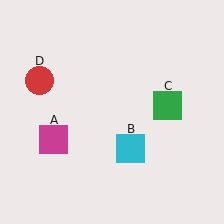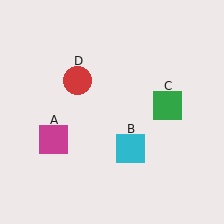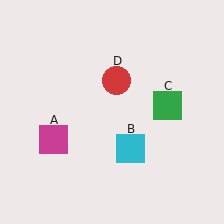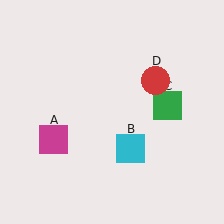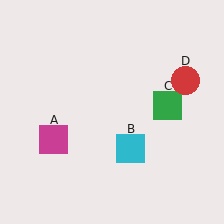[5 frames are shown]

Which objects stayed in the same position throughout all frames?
Magenta square (object A) and cyan square (object B) and green square (object C) remained stationary.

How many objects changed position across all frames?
1 object changed position: red circle (object D).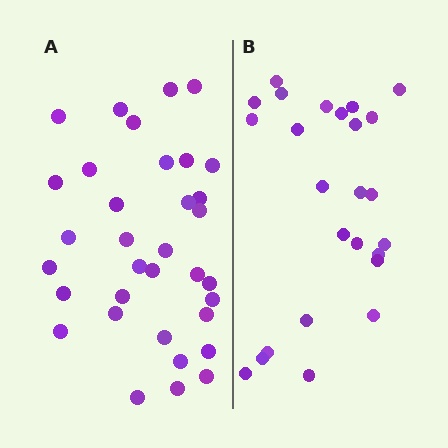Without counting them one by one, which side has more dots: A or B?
Region A (the left region) has more dots.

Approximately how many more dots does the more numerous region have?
Region A has roughly 8 or so more dots than region B.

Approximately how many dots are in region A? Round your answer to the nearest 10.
About 30 dots. (The exact count is 34, which rounds to 30.)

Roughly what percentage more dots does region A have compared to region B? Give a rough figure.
About 35% more.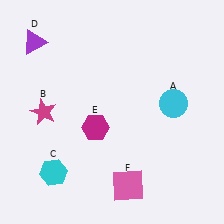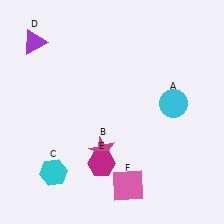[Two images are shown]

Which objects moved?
The objects that moved are: the magenta star (B), the magenta hexagon (E).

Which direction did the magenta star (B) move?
The magenta star (B) moved right.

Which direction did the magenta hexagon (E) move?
The magenta hexagon (E) moved down.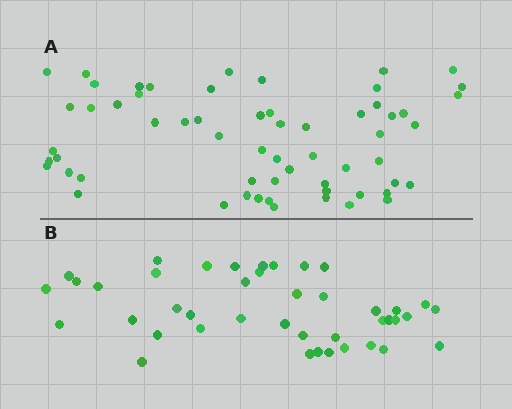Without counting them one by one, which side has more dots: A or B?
Region A (the top region) has more dots.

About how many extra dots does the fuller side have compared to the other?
Region A has approximately 20 more dots than region B.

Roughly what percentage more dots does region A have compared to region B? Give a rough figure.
About 45% more.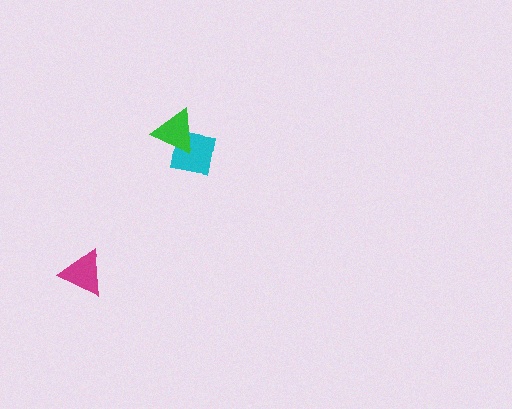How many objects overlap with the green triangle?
1 object overlaps with the green triangle.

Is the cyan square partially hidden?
Yes, it is partially covered by another shape.